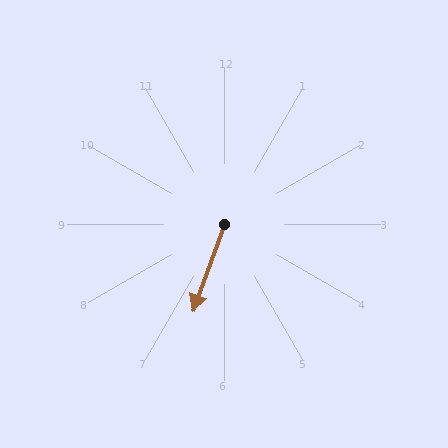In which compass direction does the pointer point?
South.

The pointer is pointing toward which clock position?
Roughly 7 o'clock.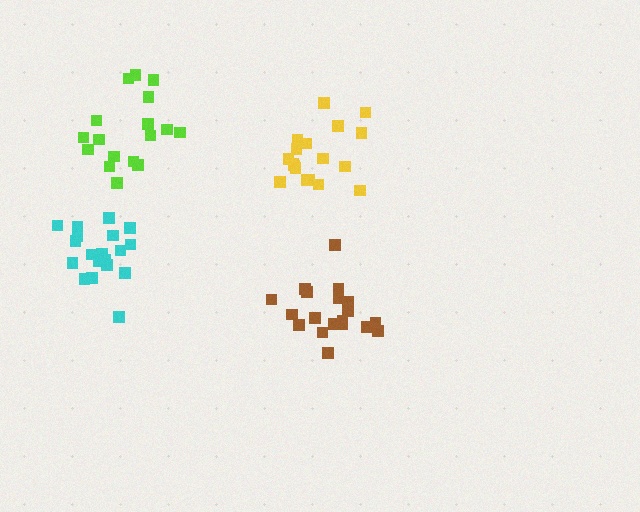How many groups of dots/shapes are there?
There are 4 groups.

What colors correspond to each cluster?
The clusters are colored: cyan, brown, lime, yellow.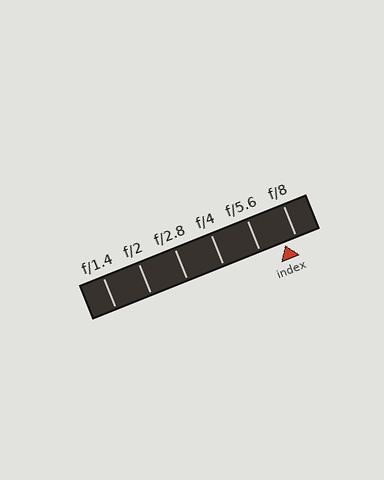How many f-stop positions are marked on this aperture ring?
There are 6 f-stop positions marked.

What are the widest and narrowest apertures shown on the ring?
The widest aperture shown is f/1.4 and the narrowest is f/8.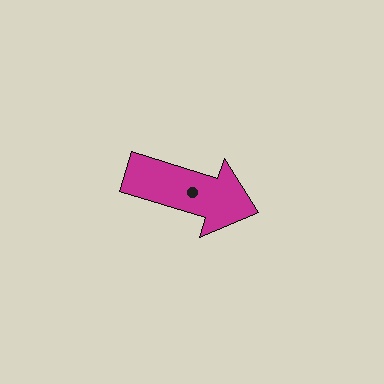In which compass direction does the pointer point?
East.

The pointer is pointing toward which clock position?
Roughly 4 o'clock.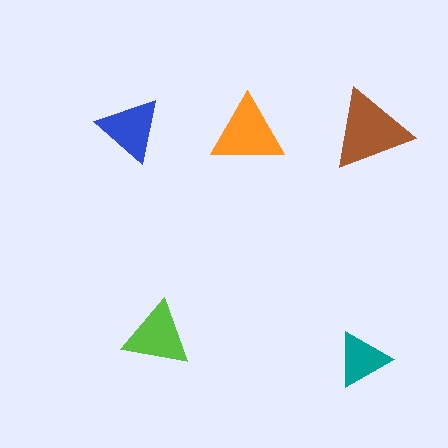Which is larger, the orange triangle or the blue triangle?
The orange one.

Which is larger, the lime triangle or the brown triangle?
The brown one.